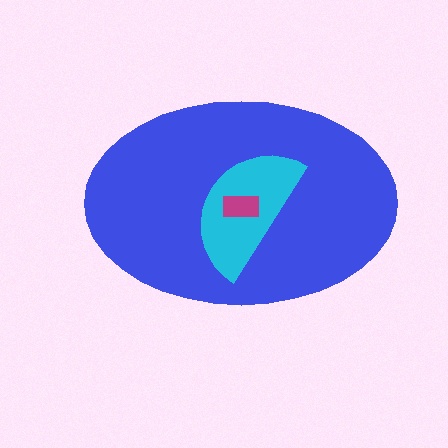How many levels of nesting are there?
3.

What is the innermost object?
The magenta rectangle.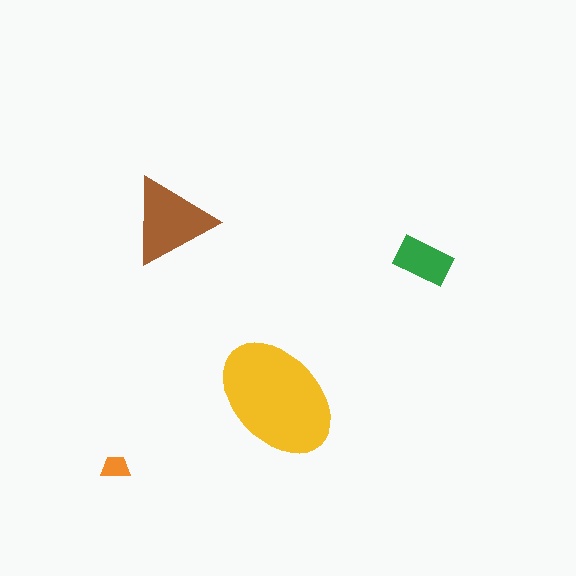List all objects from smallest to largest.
The orange trapezoid, the green rectangle, the brown triangle, the yellow ellipse.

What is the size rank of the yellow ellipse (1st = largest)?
1st.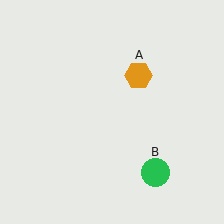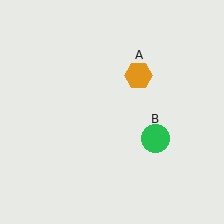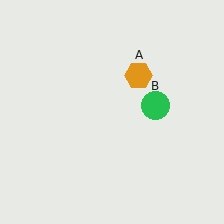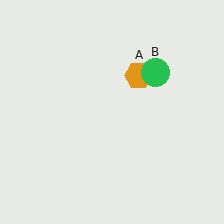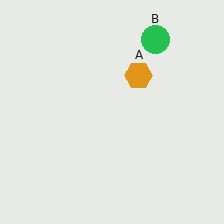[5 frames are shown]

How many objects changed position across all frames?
1 object changed position: green circle (object B).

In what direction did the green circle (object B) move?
The green circle (object B) moved up.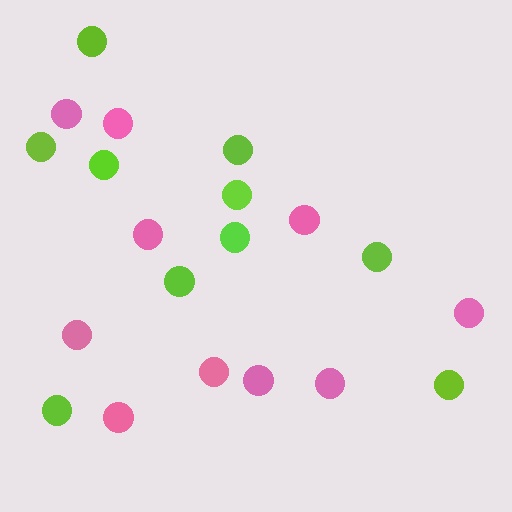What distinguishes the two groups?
There are 2 groups: one group of lime circles (10) and one group of pink circles (10).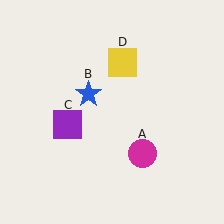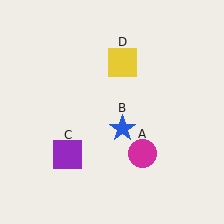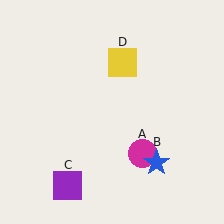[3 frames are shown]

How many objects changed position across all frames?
2 objects changed position: blue star (object B), purple square (object C).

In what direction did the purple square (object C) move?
The purple square (object C) moved down.